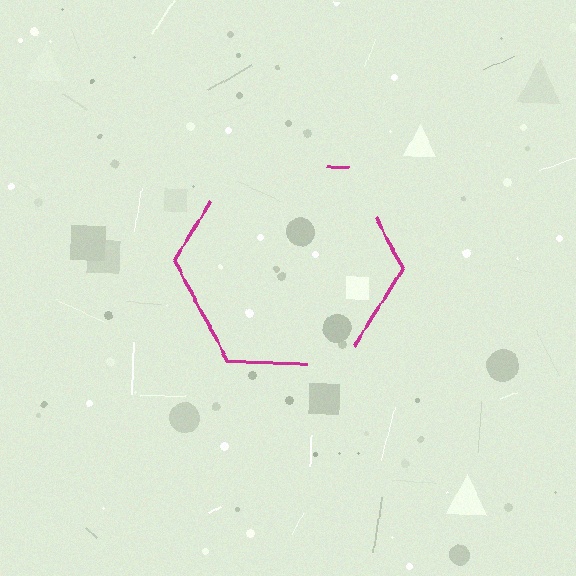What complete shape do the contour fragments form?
The contour fragments form a hexagon.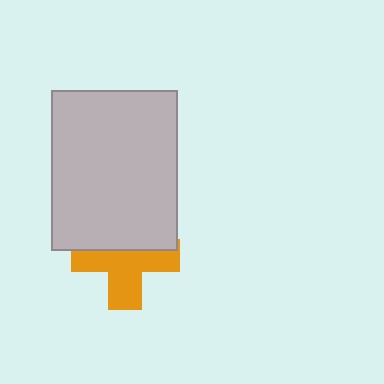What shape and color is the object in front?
The object in front is a light gray rectangle.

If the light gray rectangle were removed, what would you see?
You would see the complete orange cross.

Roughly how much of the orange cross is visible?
About half of it is visible (roughly 58%).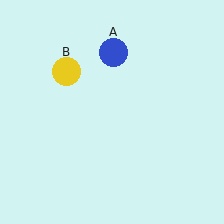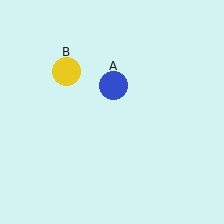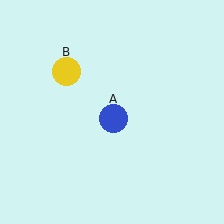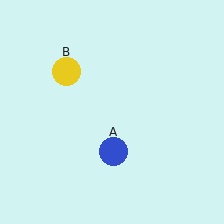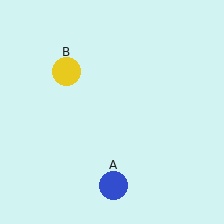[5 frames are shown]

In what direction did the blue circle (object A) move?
The blue circle (object A) moved down.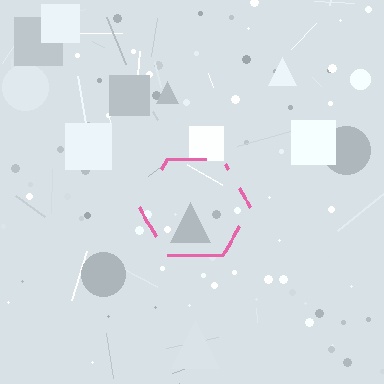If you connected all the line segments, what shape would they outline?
They would outline a hexagon.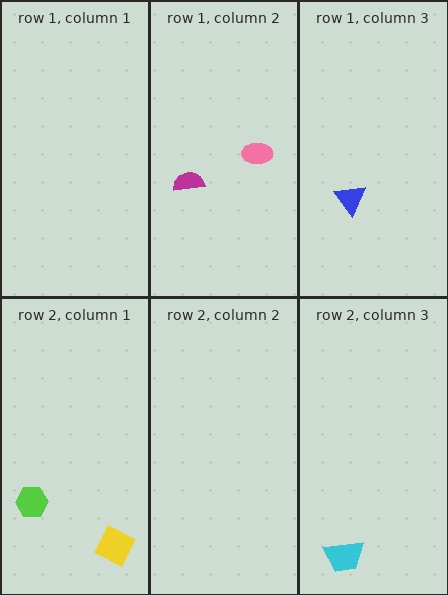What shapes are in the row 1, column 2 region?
The magenta semicircle, the pink ellipse.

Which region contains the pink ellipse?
The row 1, column 2 region.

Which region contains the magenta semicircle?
The row 1, column 2 region.